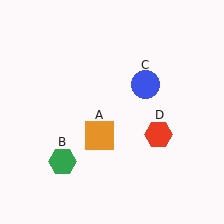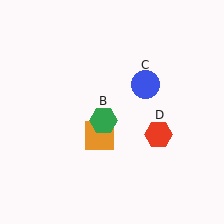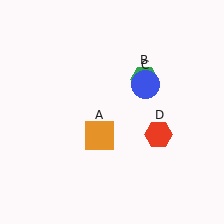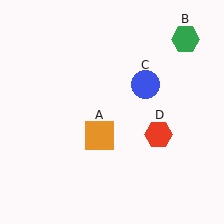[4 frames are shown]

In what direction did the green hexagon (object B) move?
The green hexagon (object B) moved up and to the right.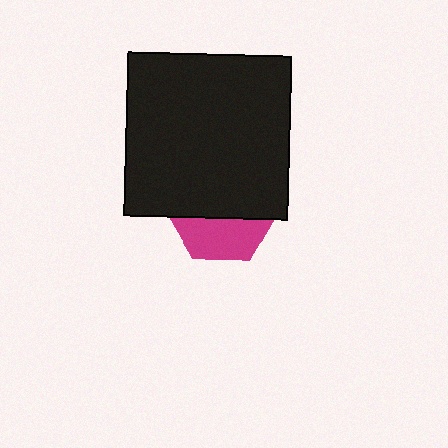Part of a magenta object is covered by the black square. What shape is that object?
It is a hexagon.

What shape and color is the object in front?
The object in front is a black square.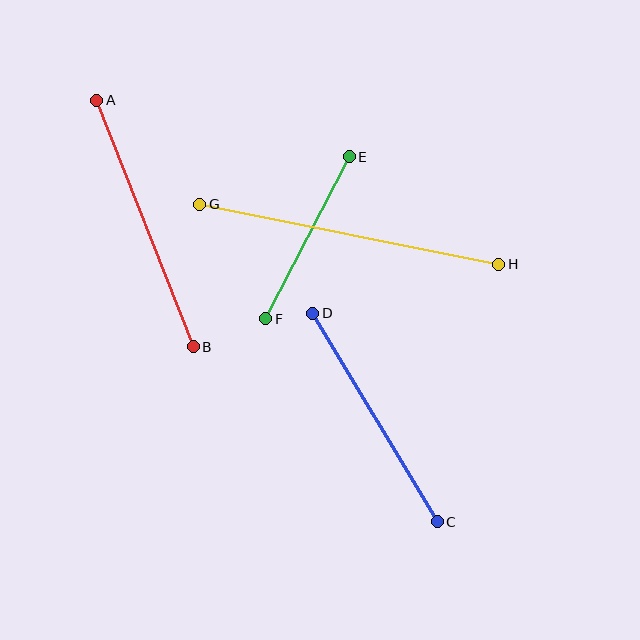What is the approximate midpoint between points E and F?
The midpoint is at approximately (308, 238) pixels.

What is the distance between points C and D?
The distance is approximately 243 pixels.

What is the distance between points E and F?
The distance is approximately 182 pixels.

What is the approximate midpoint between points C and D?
The midpoint is at approximately (375, 417) pixels.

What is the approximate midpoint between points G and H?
The midpoint is at approximately (349, 234) pixels.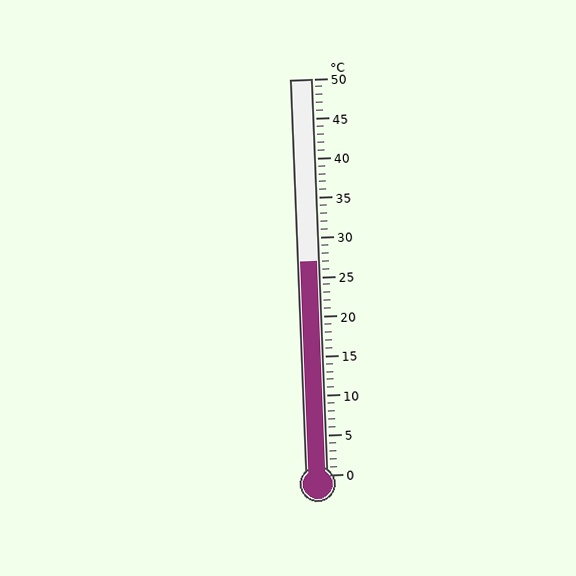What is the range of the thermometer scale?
The thermometer scale ranges from 0°C to 50°C.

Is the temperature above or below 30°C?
The temperature is below 30°C.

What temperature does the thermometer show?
The thermometer shows approximately 27°C.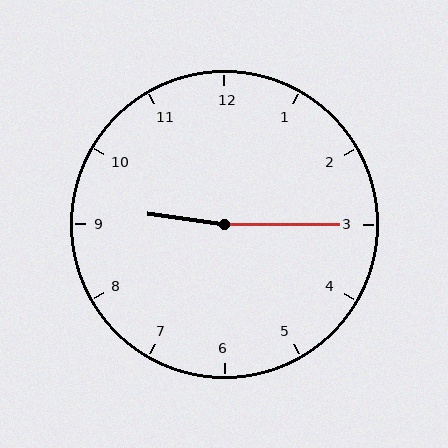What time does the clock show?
9:15.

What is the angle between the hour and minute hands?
Approximately 172 degrees.